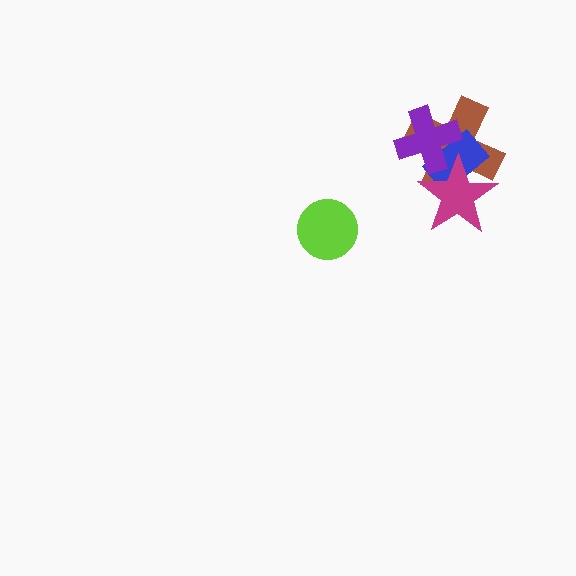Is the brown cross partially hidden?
Yes, it is partially covered by another shape.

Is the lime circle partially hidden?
No, no other shape covers it.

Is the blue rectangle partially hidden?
Yes, it is partially covered by another shape.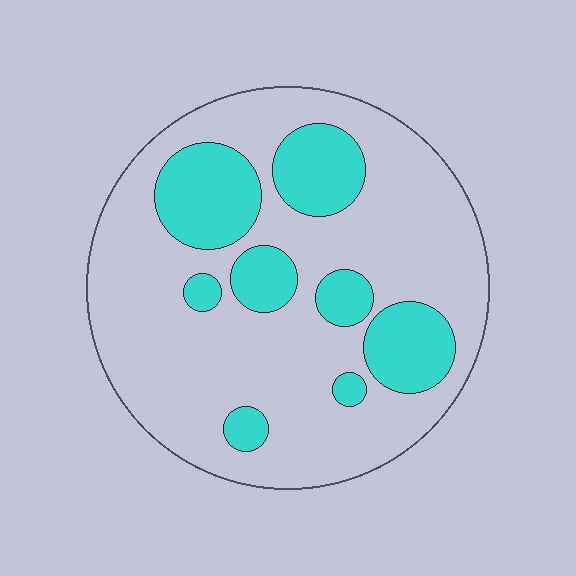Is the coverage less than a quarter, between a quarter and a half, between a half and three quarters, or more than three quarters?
Between a quarter and a half.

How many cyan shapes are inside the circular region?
8.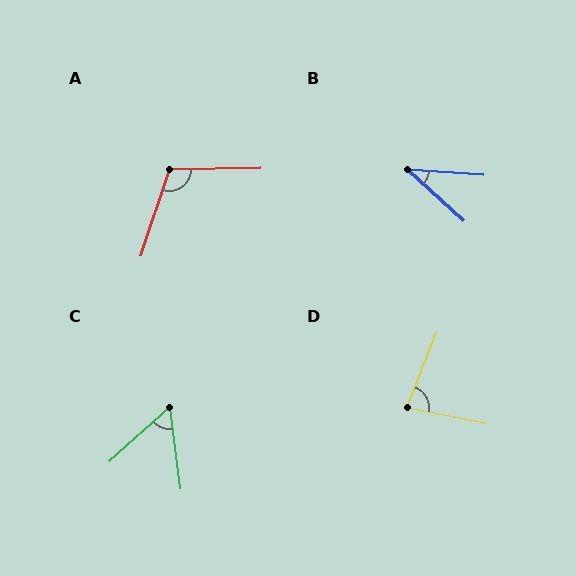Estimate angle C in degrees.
Approximately 55 degrees.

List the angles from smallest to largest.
B (38°), C (55°), D (80°), A (109°).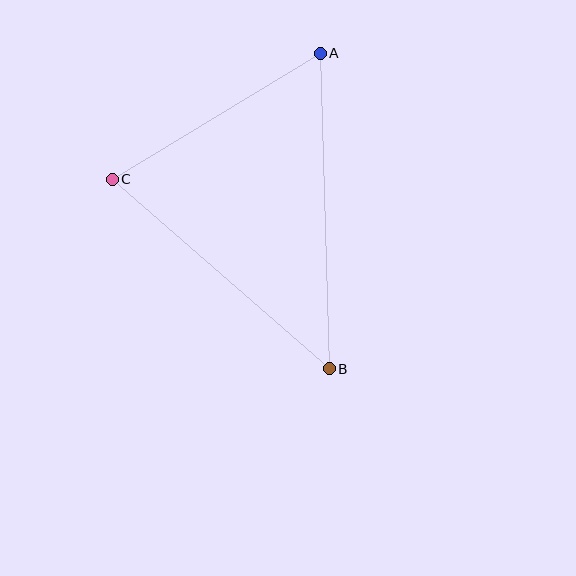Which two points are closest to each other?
Points A and C are closest to each other.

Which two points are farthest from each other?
Points A and B are farthest from each other.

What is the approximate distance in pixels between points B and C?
The distance between B and C is approximately 288 pixels.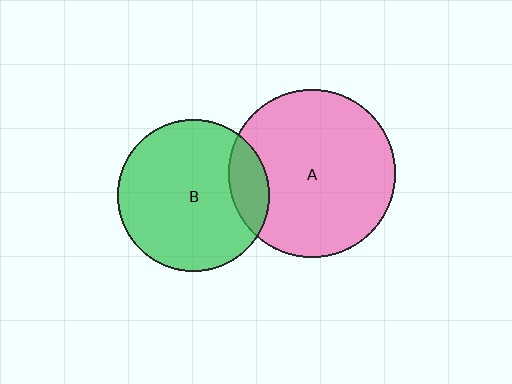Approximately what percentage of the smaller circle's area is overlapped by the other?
Approximately 15%.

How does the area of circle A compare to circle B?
Approximately 1.2 times.